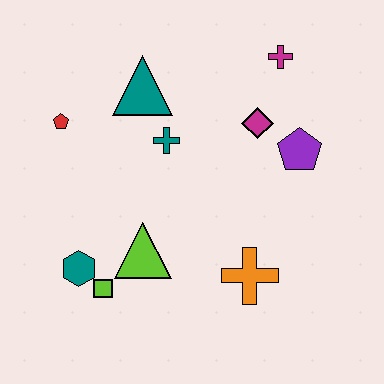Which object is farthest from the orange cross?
The red pentagon is farthest from the orange cross.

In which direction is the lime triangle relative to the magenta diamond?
The lime triangle is below the magenta diamond.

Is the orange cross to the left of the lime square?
No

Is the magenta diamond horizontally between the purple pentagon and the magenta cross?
No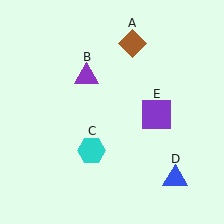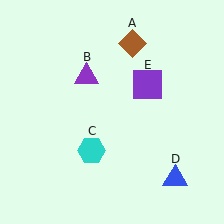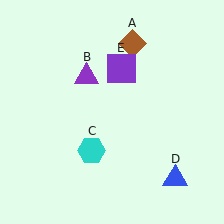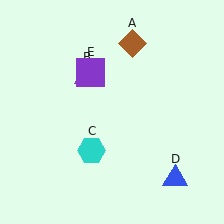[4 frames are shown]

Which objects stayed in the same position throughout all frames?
Brown diamond (object A) and purple triangle (object B) and cyan hexagon (object C) and blue triangle (object D) remained stationary.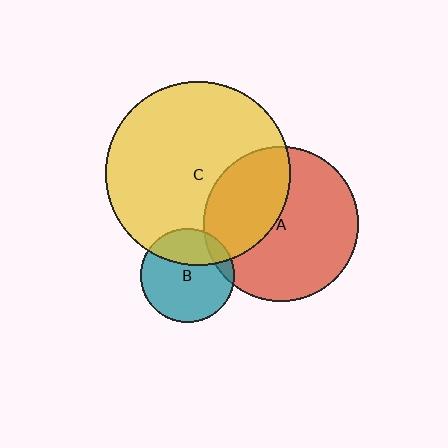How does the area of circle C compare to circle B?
Approximately 3.8 times.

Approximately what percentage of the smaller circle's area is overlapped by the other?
Approximately 30%.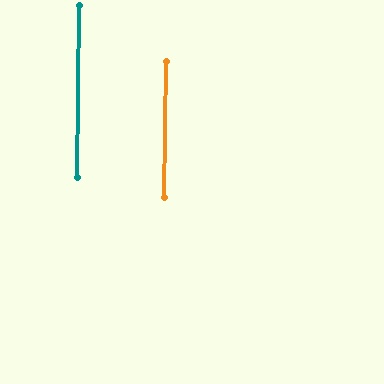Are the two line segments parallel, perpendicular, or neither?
Parallel — their directions differ by only 0.4°.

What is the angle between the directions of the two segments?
Approximately 0 degrees.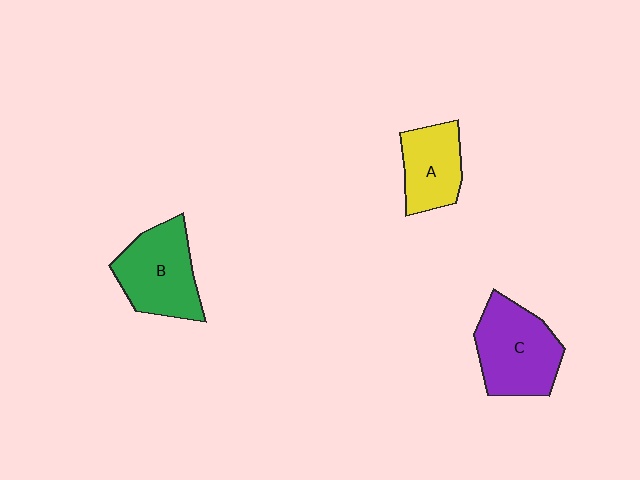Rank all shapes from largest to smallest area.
From largest to smallest: C (purple), B (green), A (yellow).